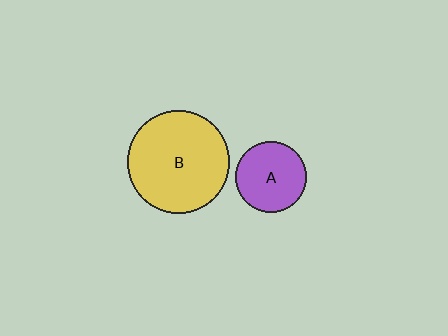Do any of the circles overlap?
No, none of the circles overlap.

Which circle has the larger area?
Circle B (yellow).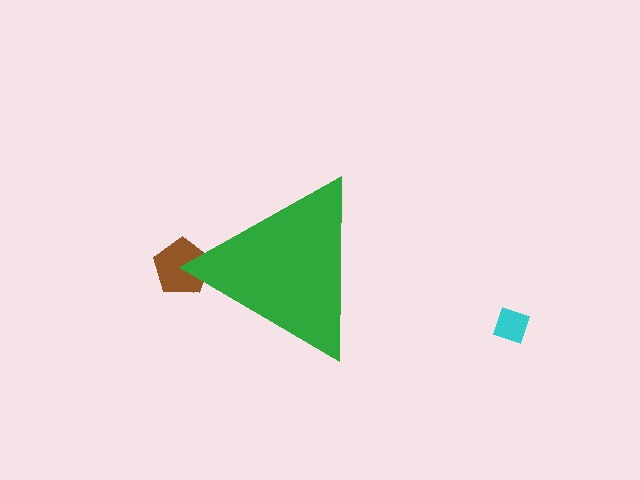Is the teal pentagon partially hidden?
Yes, the teal pentagon is partially hidden behind the green triangle.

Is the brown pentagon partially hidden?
Yes, the brown pentagon is partially hidden behind the green triangle.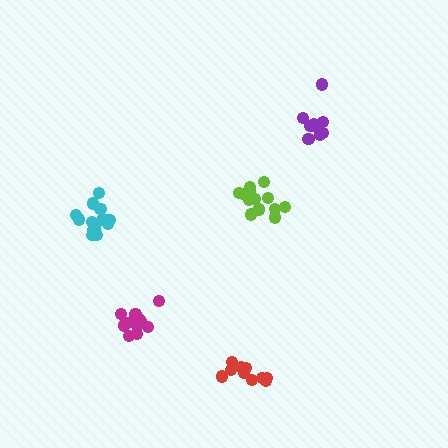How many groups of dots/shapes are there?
There are 5 groups.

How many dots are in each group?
Group 1: 14 dots, Group 2: 10 dots, Group 3: 10 dots, Group 4: 14 dots, Group 5: 14 dots (62 total).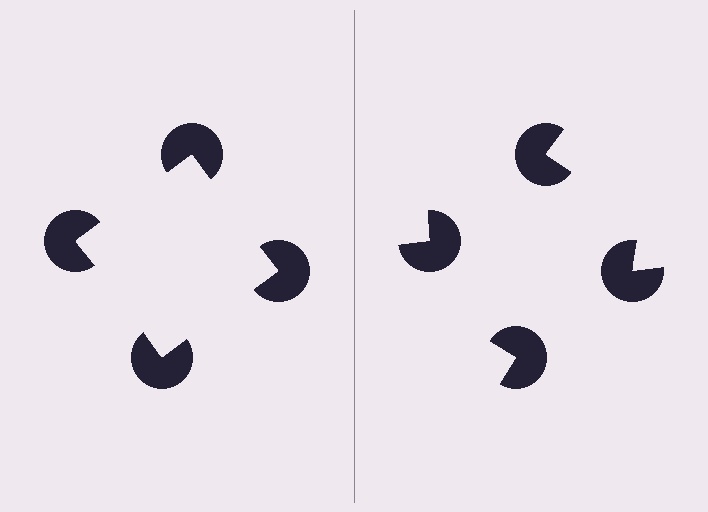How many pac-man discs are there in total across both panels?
8 — 4 on each side.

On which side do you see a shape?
An illusory square appears on the left side. On the right side the wedge cuts are rotated, so no coherent shape forms.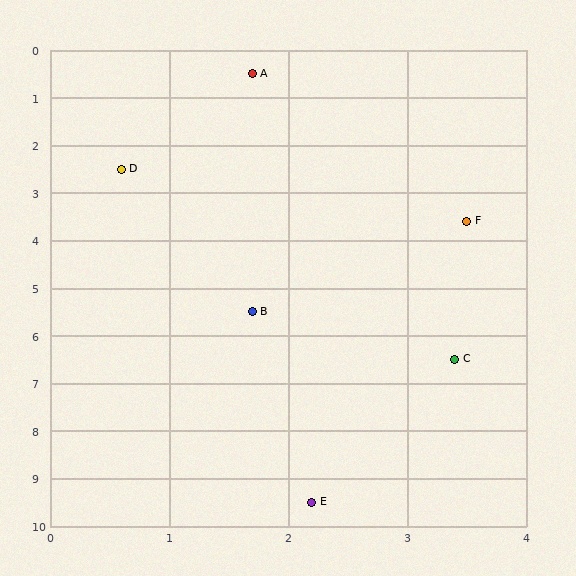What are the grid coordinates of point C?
Point C is at approximately (3.4, 6.5).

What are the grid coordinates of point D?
Point D is at approximately (0.6, 2.5).